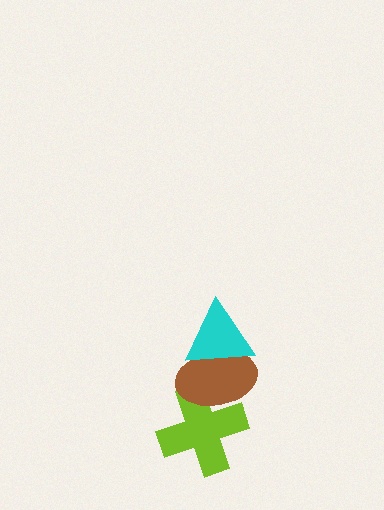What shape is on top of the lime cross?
The brown ellipse is on top of the lime cross.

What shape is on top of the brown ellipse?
The cyan triangle is on top of the brown ellipse.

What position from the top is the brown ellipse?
The brown ellipse is 2nd from the top.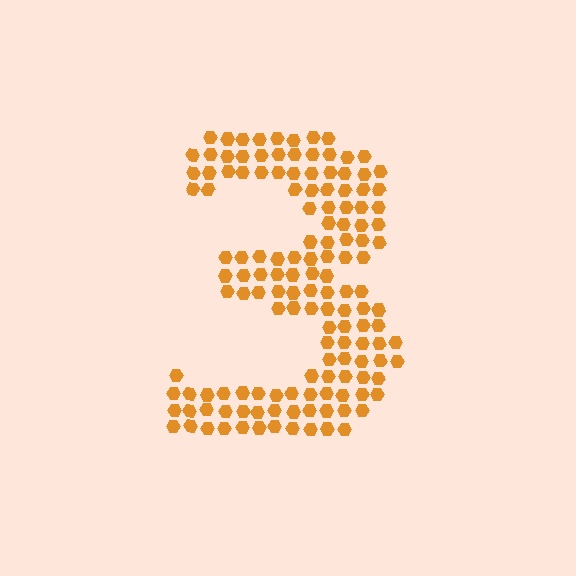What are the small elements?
The small elements are hexagons.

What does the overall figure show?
The overall figure shows the digit 3.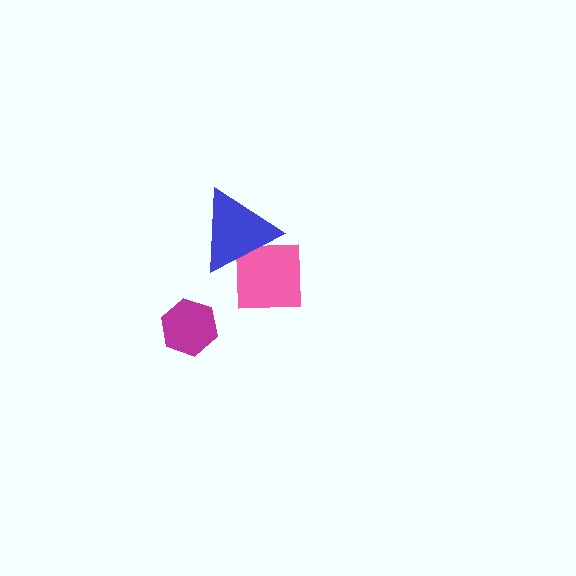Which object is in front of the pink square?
The blue triangle is in front of the pink square.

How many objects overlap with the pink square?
1 object overlaps with the pink square.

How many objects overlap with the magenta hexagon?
0 objects overlap with the magenta hexagon.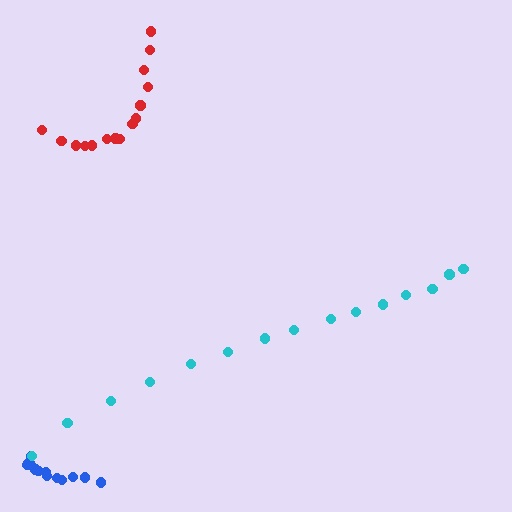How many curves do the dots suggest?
There are 3 distinct paths.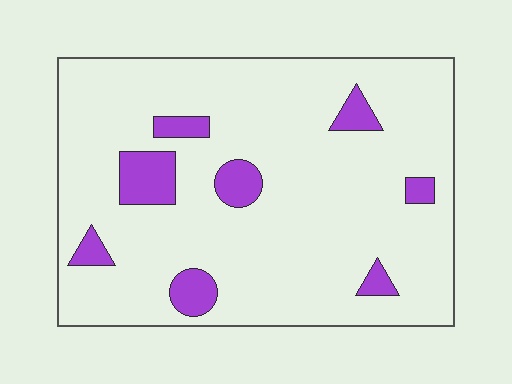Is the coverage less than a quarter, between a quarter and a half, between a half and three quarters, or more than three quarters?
Less than a quarter.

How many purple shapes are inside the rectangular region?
8.